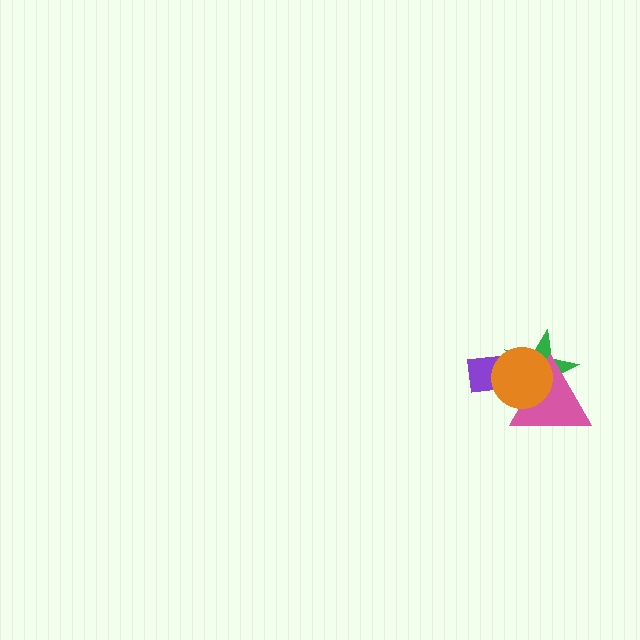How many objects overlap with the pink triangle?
3 objects overlap with the pink triangle.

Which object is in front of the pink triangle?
The orange circle is in front of the pink triangle.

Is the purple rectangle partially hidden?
Yes, it is partially covered by another shape.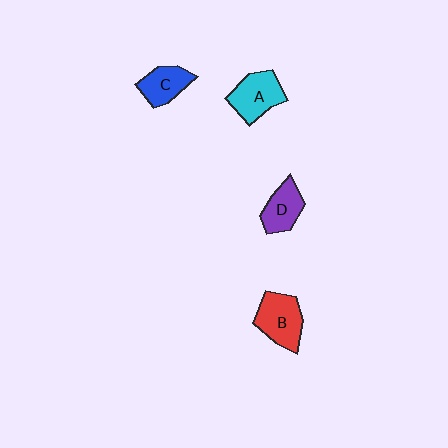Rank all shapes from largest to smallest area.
From largest to smallest: B (red), A (cyan), C (blue), D (purple).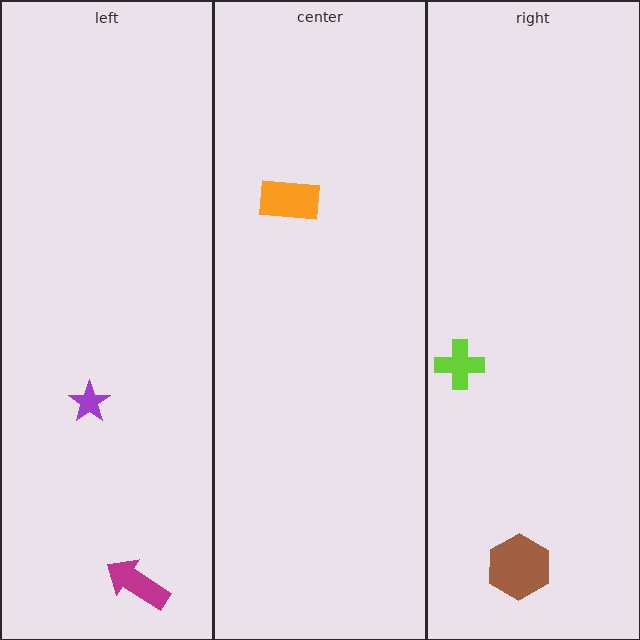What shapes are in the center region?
The orange rectangle.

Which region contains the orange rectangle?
The center region.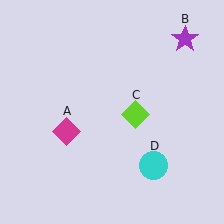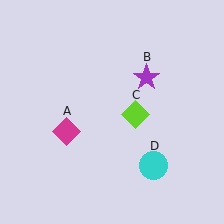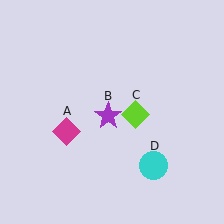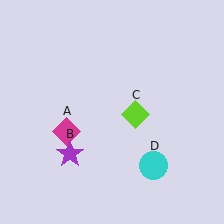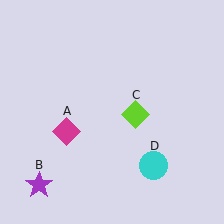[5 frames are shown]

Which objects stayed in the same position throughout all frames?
Magenta diamond (object A) and lime diamond (object C) and cyan circle (object D) remained stationary.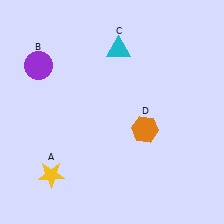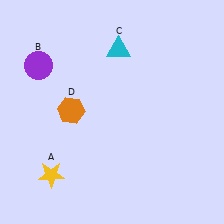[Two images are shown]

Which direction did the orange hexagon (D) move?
The orange hexagon (D) moved left.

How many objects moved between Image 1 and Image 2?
1 object moved between the two images.